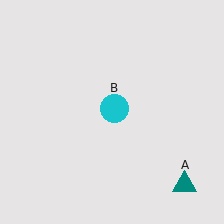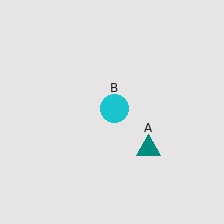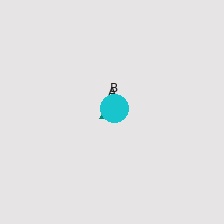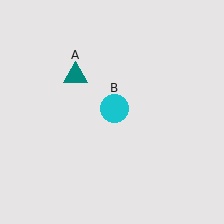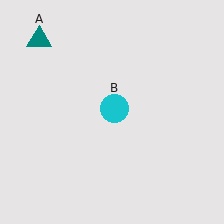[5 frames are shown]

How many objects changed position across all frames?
1 object changed position: teal triangle (object A).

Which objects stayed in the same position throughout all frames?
Cyan circle (object B) remained stationary.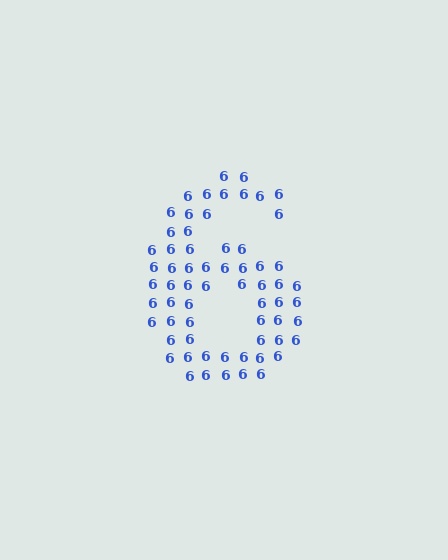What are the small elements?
The small elements are digit 6's.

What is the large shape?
The large shape is the digit 6.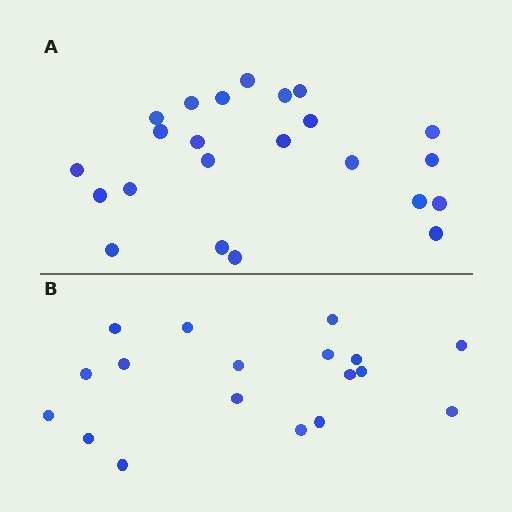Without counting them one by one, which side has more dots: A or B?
Region A (the top region) has more dots.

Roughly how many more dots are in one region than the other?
Region A has about 5 more dots than region B.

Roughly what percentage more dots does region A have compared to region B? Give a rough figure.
About 30% more.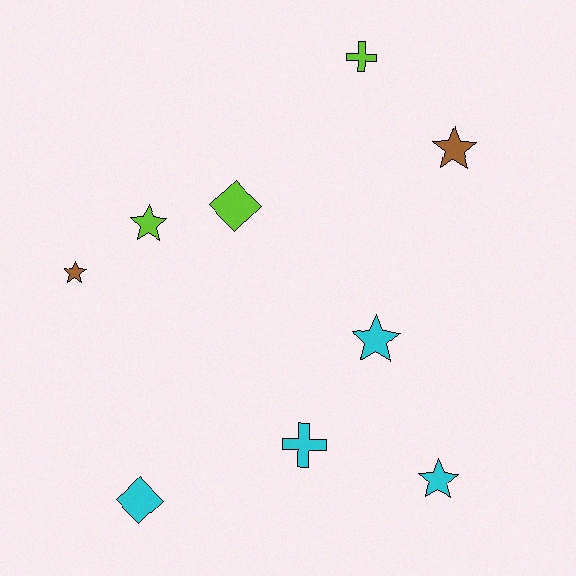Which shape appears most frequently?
Star, with 5 objects.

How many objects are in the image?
There are 9 objects.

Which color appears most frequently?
Cyan, with 4 objects.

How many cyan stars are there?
There are 2 cyan stars.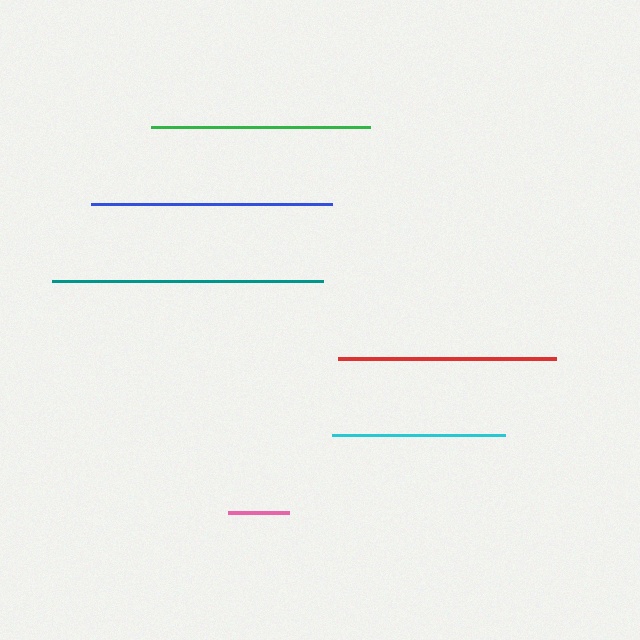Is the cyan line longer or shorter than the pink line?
The cyan line is longer than the pink line.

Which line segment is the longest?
The teal line is the longest at approximately 271 pixels.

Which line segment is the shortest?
The pink line is the shortest at approximately 61 pixels.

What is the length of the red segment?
The red segment is approximately 218 pixels long.